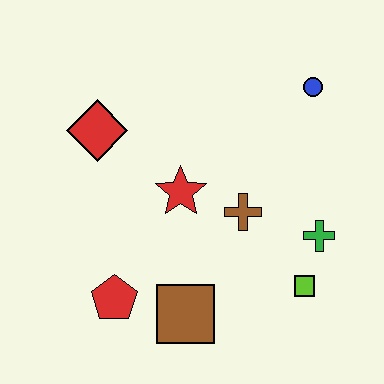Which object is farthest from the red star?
The blue circle is farthest from the red star.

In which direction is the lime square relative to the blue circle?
The lime square is below the blue circle.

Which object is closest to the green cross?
The lime square is closest to the green cross.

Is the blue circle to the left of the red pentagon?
No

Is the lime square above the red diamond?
No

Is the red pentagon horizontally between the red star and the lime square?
No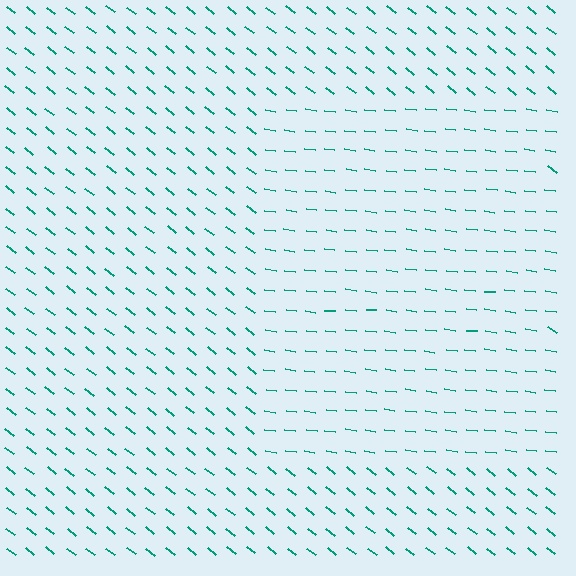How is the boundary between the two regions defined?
The boundary is defined purely by a change in line orientation (approximately 30 degrees difference). All lines are the same color and thickness.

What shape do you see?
I see a rectangle.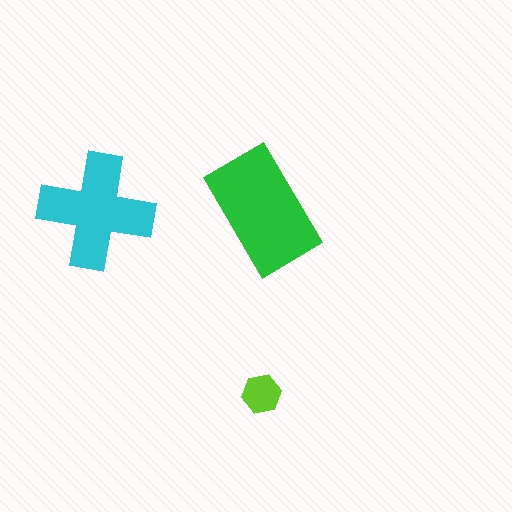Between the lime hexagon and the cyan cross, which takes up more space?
The cyan cross.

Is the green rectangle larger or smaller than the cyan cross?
Larger.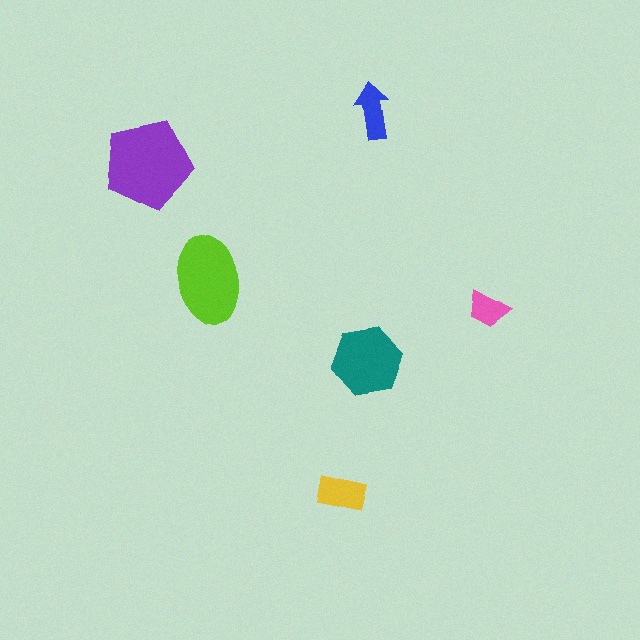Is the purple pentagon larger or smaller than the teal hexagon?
Larger.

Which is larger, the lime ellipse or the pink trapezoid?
The lime ellipse.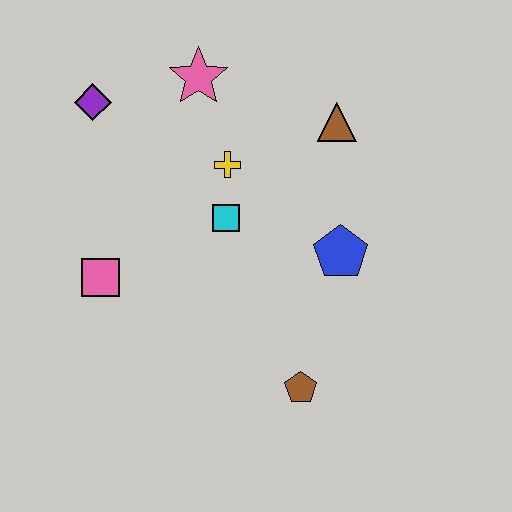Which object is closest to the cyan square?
The yellow cross is closest to the cyan square.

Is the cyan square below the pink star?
Yes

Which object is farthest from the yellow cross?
The brown pentagon is farthest from the yellow cross.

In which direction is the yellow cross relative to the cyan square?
The yellow cross is above the cyan square.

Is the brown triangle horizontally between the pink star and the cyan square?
No